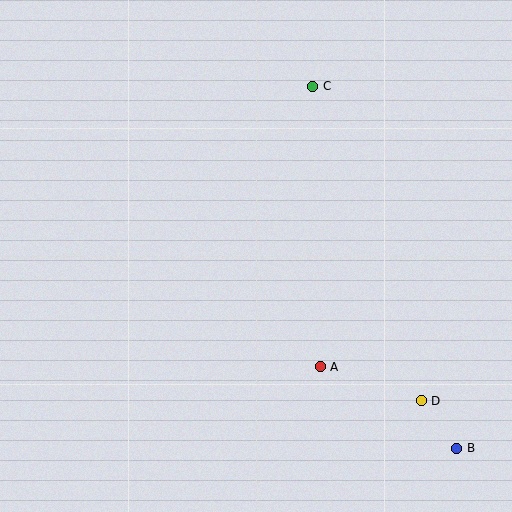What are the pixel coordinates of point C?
Point C is at (313, 86).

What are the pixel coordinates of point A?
Point A is at (320, 367).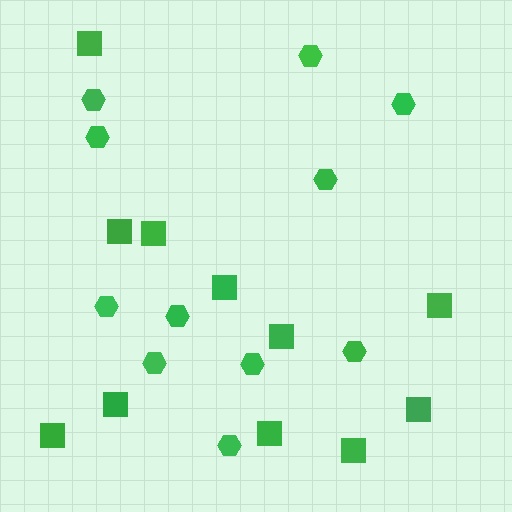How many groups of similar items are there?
There are 2 groups: one group of hexagons (11) and one group of squares (11).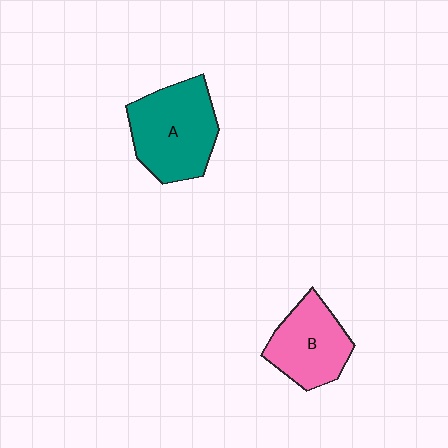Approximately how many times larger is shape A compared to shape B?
Approximately 1.3 times.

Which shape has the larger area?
Shape A (teal).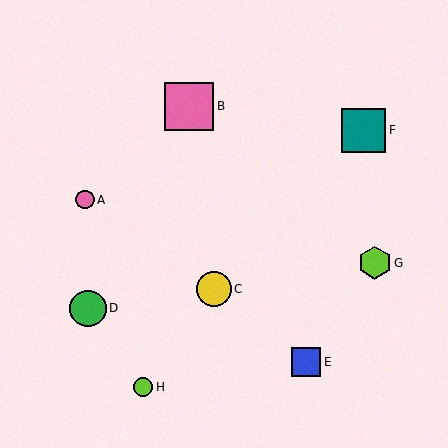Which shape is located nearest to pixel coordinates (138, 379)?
The lime circle (labeled H) at (143, 387) is nearest to that location.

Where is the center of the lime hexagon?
The center of the lime hexagon is at (375, 263).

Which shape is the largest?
The pink square (labeled B) is the largest.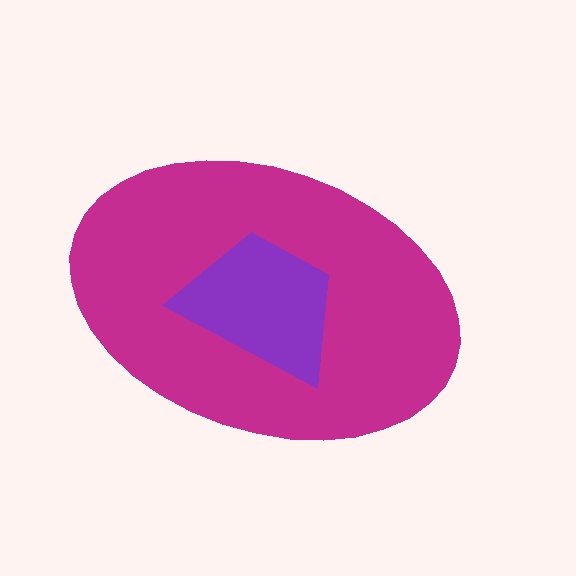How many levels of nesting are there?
2.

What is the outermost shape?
The magenta ellipse.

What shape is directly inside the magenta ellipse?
The purple trapezoid.